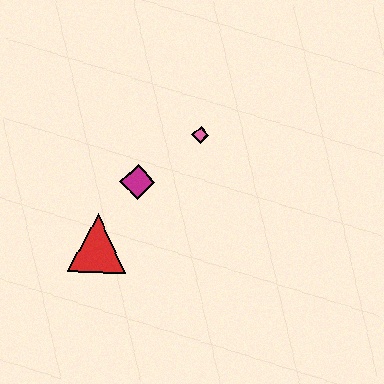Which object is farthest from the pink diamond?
The red triangle is farthest from the pink diamond.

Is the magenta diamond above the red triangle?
Yes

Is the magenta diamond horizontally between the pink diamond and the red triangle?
Yes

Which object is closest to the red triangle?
The magenta diamond is closest to the red triangle.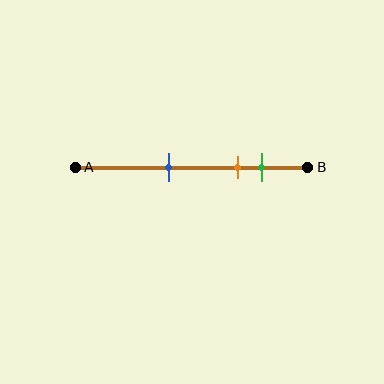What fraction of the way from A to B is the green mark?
The green mark is approximately 80% (0.8) of the way from A to B.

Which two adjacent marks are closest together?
The orange and green marks are the closest adjacent pair.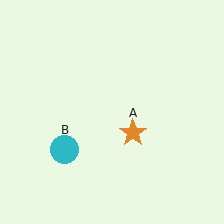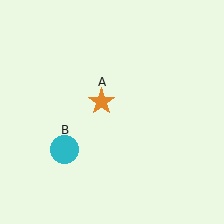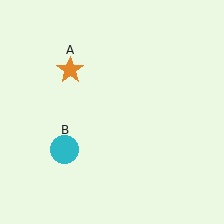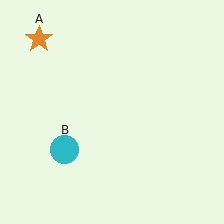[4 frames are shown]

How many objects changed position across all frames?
1 object changed position: orange star (object A).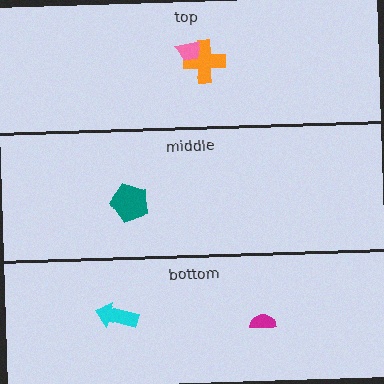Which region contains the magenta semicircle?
The bottom region.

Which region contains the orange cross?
The top region.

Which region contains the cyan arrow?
The bottom region.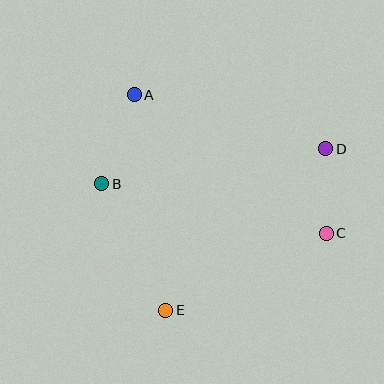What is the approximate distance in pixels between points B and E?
The distance between B and E is approximately 142 pixels.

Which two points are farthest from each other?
Points A and C are farthest from each other.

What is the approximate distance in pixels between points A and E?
The distance between A and E is approximately 218 pixels.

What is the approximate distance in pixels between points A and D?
The distance between A and D is approximately 199 pixels.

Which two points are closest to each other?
Points C and D are closest to each other.